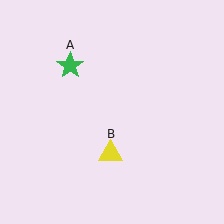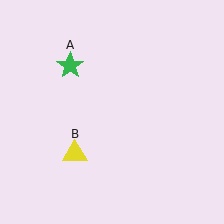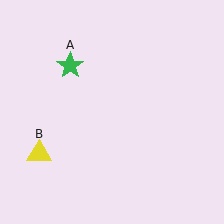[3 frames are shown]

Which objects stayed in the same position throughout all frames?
Green star (object A) remained stationary.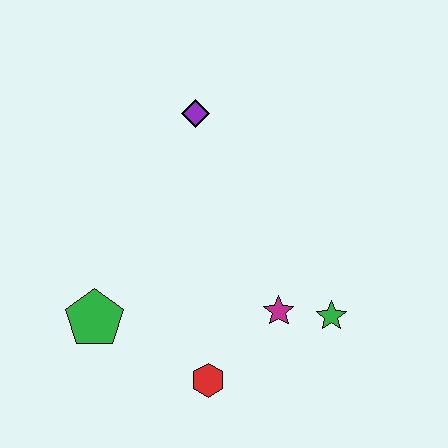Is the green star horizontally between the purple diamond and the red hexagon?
No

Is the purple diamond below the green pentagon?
No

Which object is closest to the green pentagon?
The red hexagon is closest to the green pentagon.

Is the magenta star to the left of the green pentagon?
No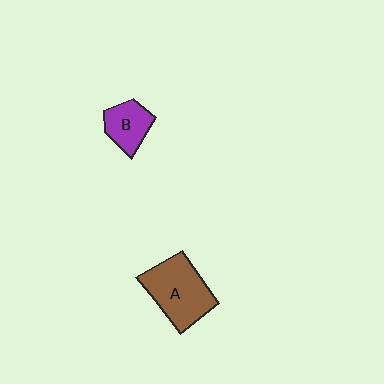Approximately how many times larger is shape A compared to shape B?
Approximately 1.9 times.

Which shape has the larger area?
Shape A (brown).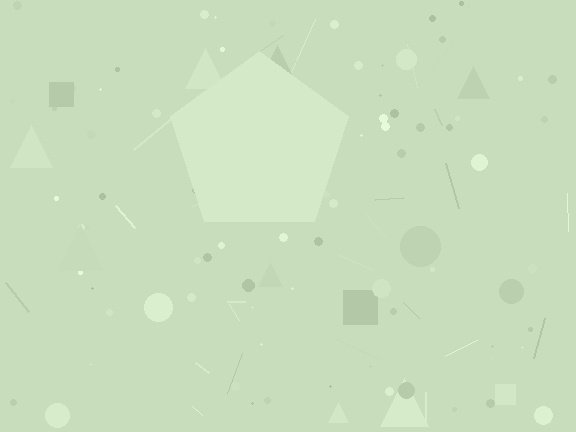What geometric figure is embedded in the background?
A pentagon is embedded in the background.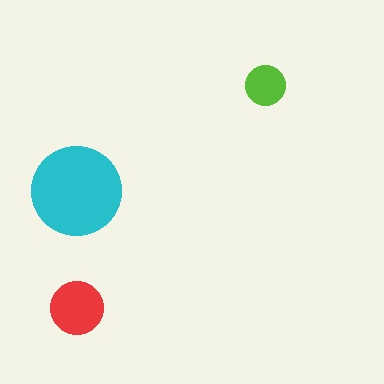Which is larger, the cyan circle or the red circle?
The cyan one.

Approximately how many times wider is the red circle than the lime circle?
About 1.5 times wider.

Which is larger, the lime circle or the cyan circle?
The cyan one.